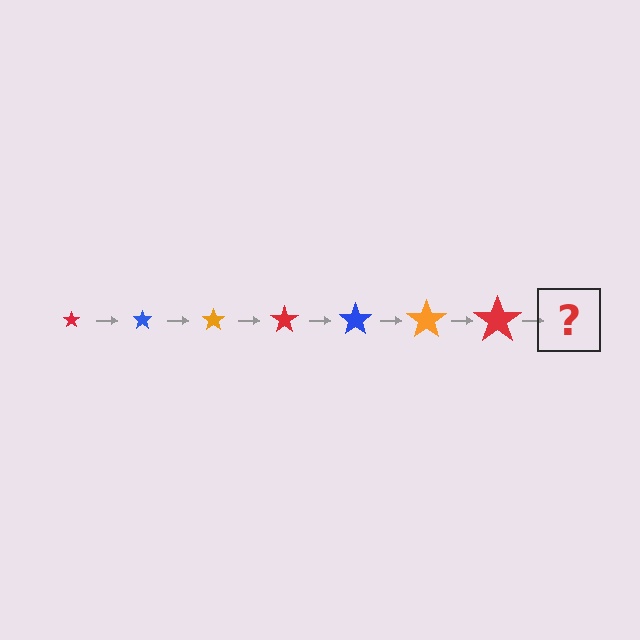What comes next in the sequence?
The next element should be a blue star, larger than the previous one.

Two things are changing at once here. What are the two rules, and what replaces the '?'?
The two rules are that the star grows larger each step and the color cycles through red, blue, and orange. The '?' should be a blue star, larger than the previous one.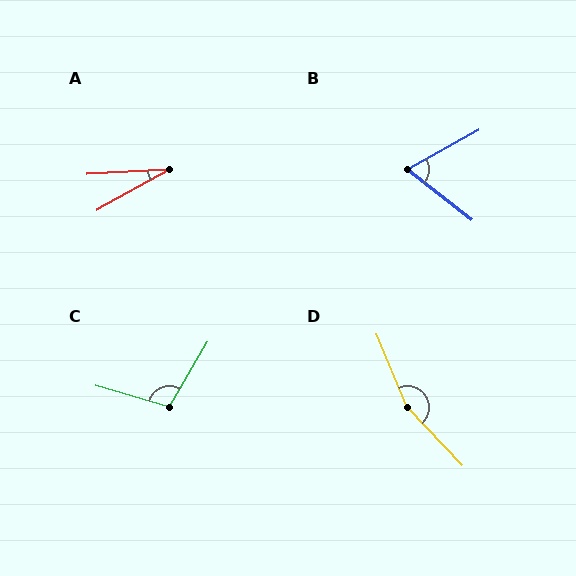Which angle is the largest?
D, at approximately 159 degrees.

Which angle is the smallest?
A, at approximately 26 degrees.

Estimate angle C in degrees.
Approximately 104 degrees.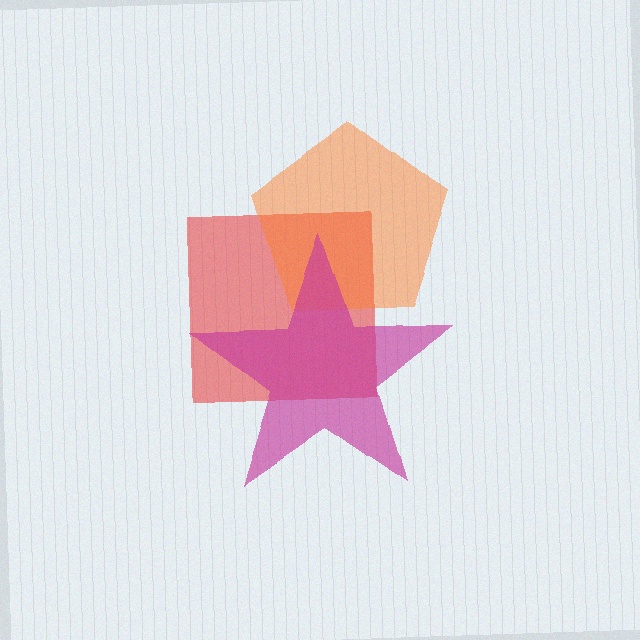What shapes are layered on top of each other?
The layered shapes are: a red square, an orange pentagon, a magenta star.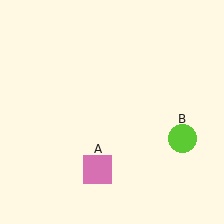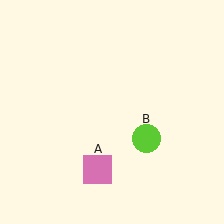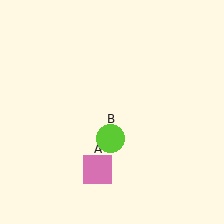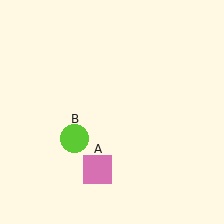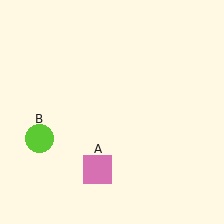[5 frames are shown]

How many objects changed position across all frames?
1 object changed position: lime circle (object B).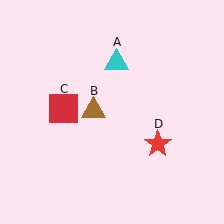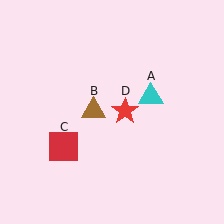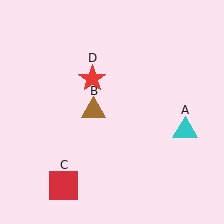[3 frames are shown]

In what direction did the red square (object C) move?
The red square (object C) moved down.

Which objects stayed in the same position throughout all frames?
Brown triangle (object B) remained stationary.